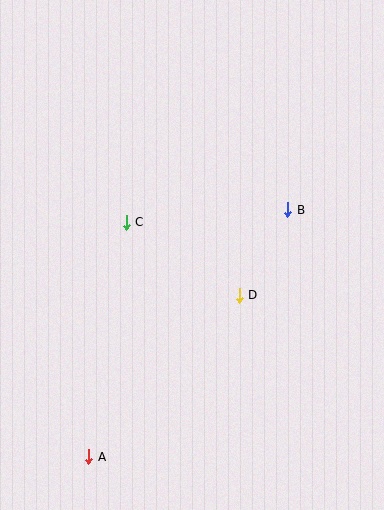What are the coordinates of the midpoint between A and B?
The midpoint between A and B is at (188, 333).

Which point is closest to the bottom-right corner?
Point D is closest to the bottom-right corner.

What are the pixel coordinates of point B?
Point B is at (288, 210).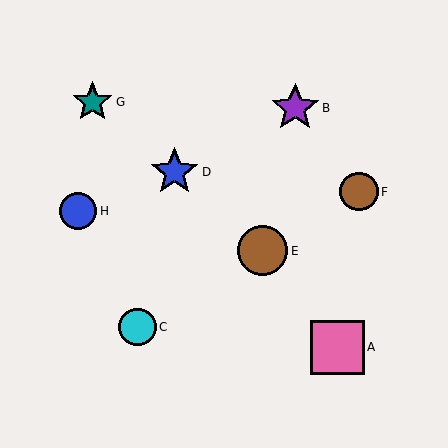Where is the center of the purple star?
The center of the purple star is at (295, 108).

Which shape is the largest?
The pink square (labeled A) is the largest.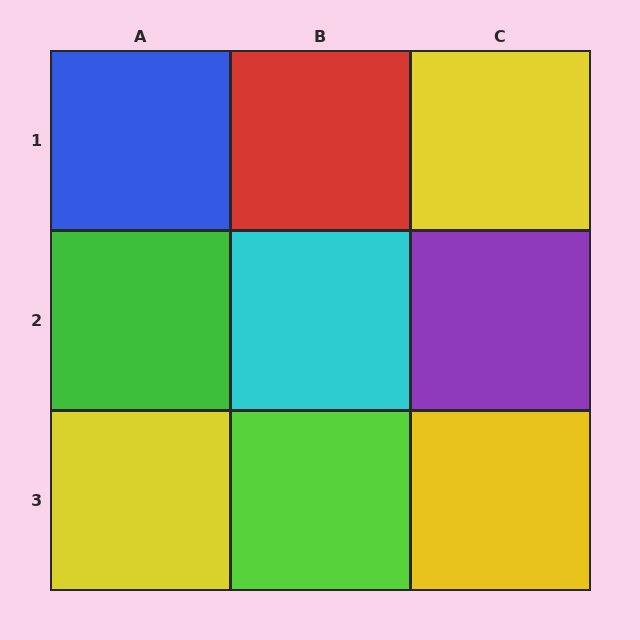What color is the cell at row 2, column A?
Green.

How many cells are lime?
1 cell is lime.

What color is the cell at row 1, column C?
Yellow.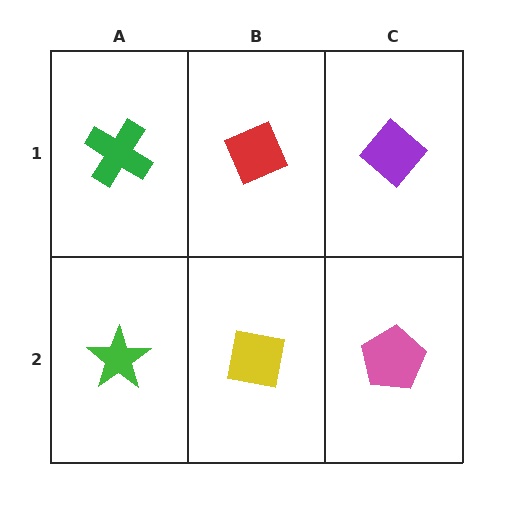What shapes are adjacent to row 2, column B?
A red diamond (row 1, column B), a green star (row 2, column A), a pink pentagon (row 2, column C).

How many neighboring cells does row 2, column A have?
2.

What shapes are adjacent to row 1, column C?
A pink pentagon (row 2, column C), a red diamond (row 1, column B).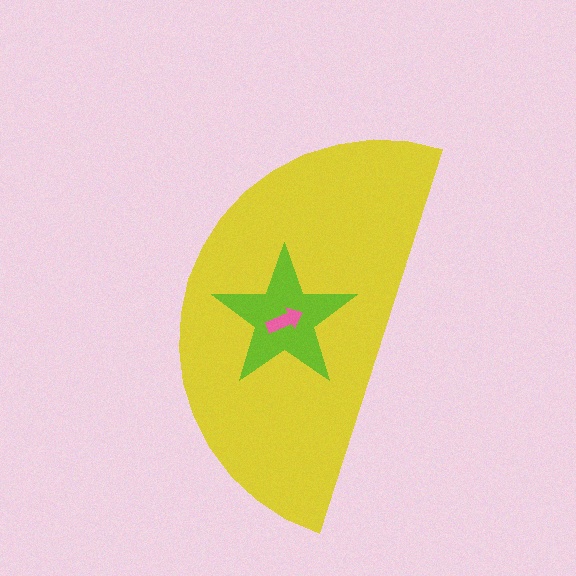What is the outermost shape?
The yellow semicircle.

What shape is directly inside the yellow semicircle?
The lime star.